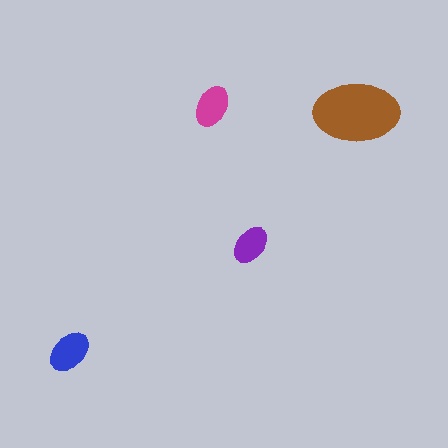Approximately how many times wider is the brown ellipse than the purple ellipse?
About 2 times wider.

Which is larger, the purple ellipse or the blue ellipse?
The blue one.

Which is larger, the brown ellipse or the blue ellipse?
The brown one.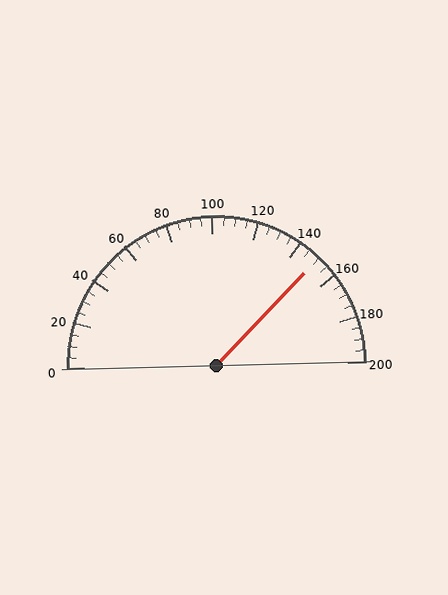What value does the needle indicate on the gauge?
The needle indicates approximately 150.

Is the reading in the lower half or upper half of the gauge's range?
The reading is in the upper half of the range (0 to 200).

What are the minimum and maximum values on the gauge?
The gauge ranges from 0 to 200.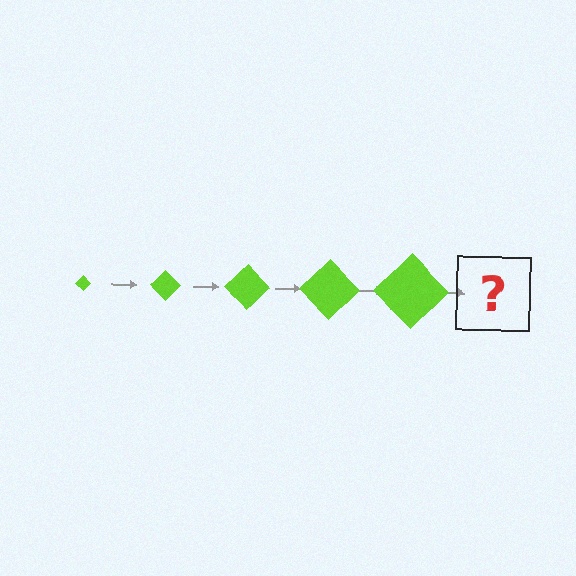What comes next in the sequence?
The next element should be a lime diamond, larger than the previous one.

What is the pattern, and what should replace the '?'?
The pattern is that the diamond gets progressively larger each step. The '?' should be a lime diamond, larger than the previous one.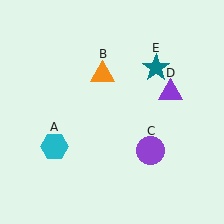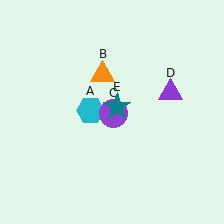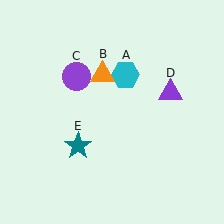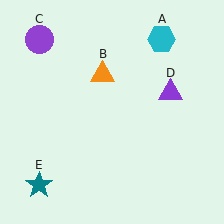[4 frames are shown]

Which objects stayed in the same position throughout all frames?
Orange triangle (object B) and purple triangle (object D) remained stationary.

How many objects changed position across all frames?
3 objects changed position: cyan hexagon (object A), purple circle (object C), teal star (object E).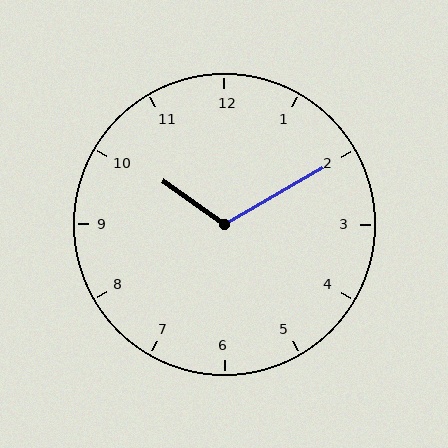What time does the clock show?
10:10.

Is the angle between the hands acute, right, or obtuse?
It is obtuse.